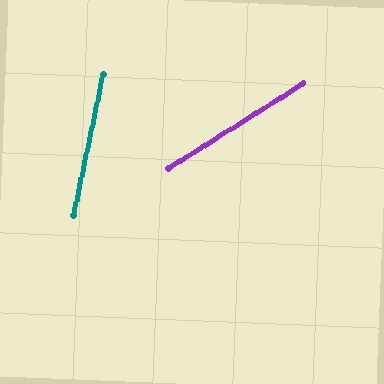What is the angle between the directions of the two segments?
Approximately 46 degrees.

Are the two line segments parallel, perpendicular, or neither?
Neither parallel nor perpendicular — they differ by about 46°.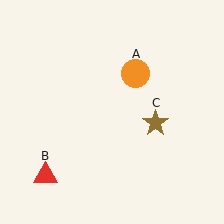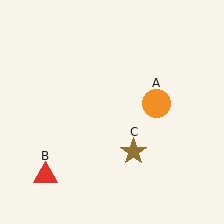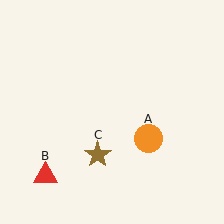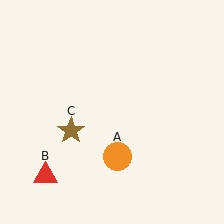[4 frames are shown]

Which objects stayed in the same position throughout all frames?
Red triangle (object B) remained stationary.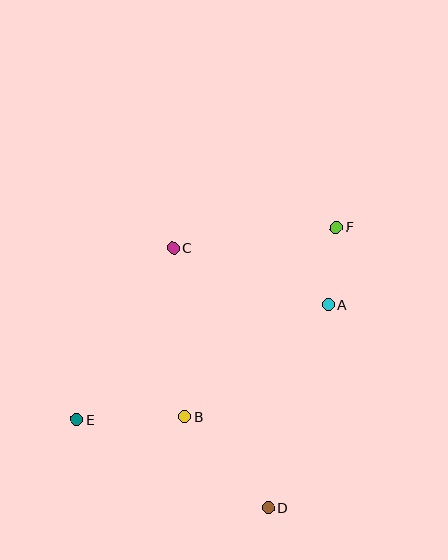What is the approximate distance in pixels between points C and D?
The distance between C and D is approximately 277 pixels.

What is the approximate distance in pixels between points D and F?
The distance between D and F is approximately 289 pixels.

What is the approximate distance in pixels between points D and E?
The distance between D and E is approximately 211 pixels.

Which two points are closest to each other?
Points A and F are closest to each other.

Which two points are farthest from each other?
Points E and F are farthest from each other.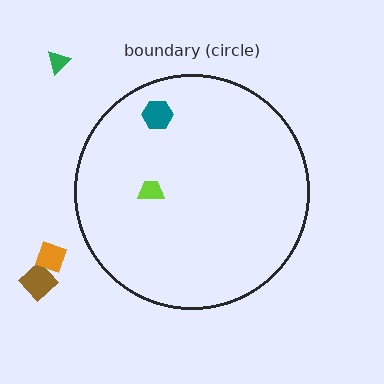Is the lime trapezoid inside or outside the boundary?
Inside.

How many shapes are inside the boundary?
2 inside, 3 outside.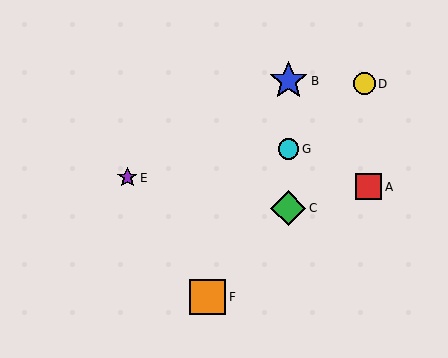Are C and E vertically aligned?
No, C is at x≈288 and E is at x≈127.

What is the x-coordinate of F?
Object F is at x≈208.